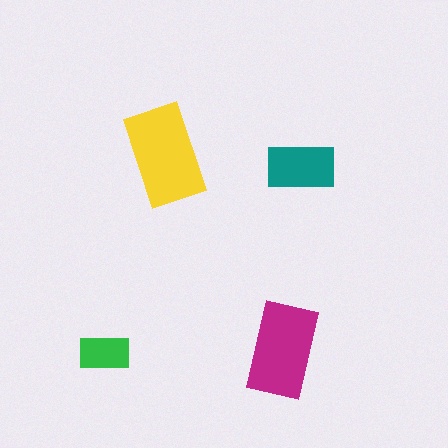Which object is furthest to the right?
The teal rectangle is rightmost.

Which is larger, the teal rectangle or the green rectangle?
The teal one.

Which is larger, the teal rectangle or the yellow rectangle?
The yellow one.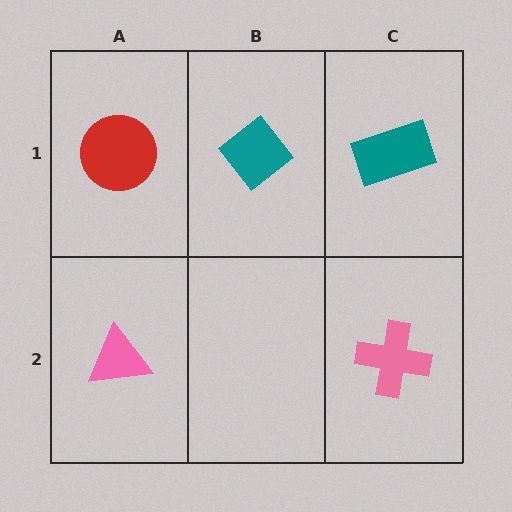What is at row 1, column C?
A teal rectangle.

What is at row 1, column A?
A red circle.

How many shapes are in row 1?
3 shapes.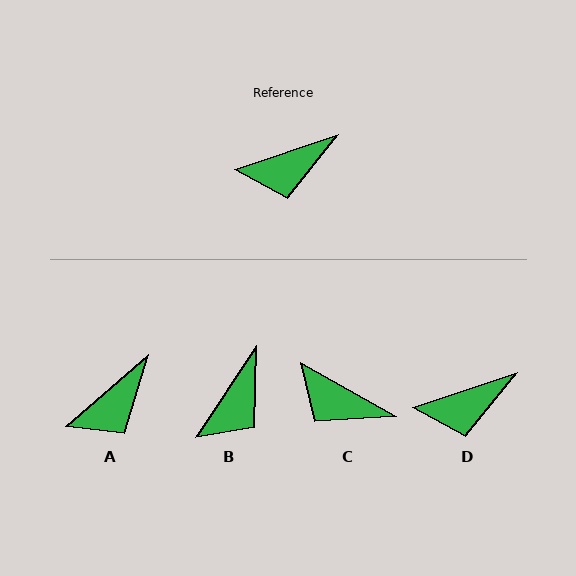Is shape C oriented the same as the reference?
No, it is off by about 48 degrees.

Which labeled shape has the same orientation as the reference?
D.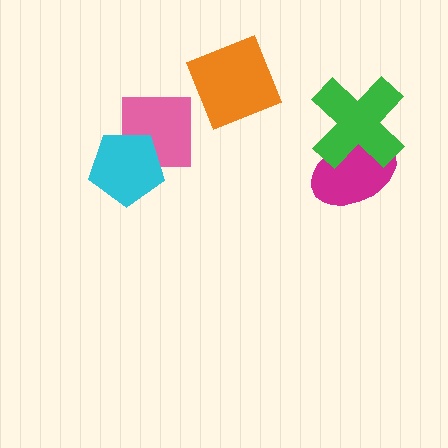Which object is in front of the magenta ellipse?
The green cross is in front of the magenta ellipse.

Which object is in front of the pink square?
The cyan pentagon is in front of the pink square.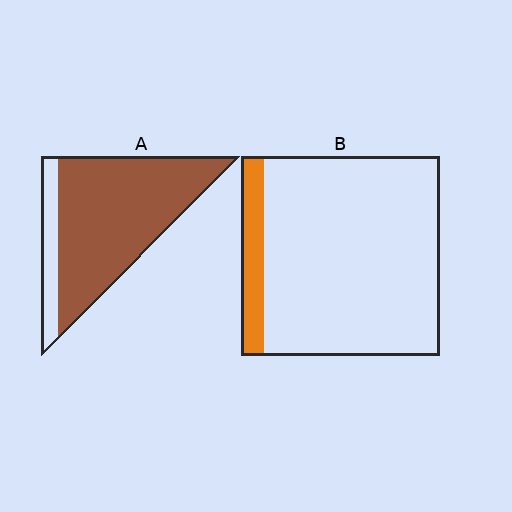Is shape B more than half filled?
No.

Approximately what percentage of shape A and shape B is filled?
A is approximately 85% and B is approximately 10%.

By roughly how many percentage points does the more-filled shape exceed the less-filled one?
By roughly 70 percentage points (A over B).